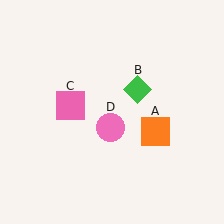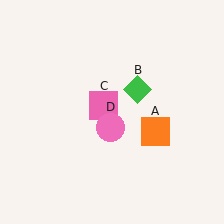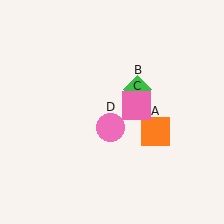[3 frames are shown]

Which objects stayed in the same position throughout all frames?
Orange square (object A) and green diamond (object B) and pink circle (object D) remained stationary.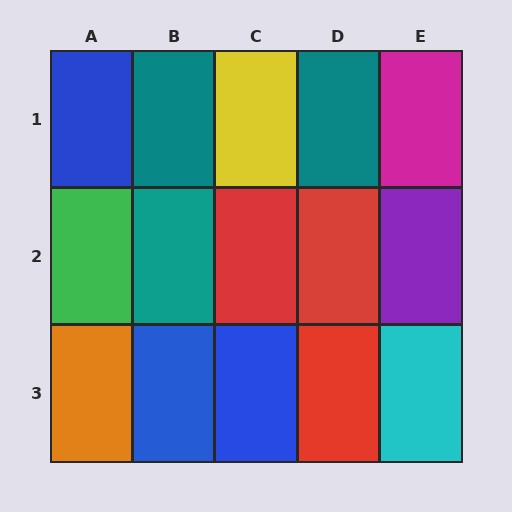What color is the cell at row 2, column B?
Teal.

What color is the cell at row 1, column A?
Blue.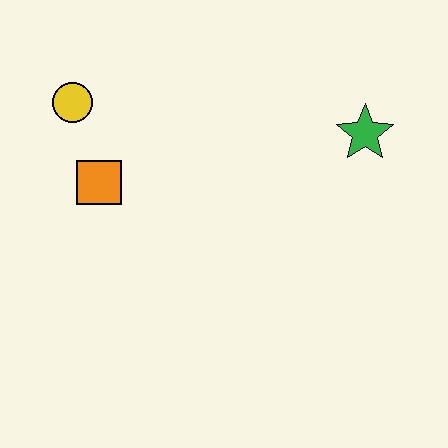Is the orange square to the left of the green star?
Yes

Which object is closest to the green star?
The orange square is closest to the green star.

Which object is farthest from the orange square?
The green star is farthest from the orange square.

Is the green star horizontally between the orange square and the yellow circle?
No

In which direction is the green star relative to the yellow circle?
The green star is to the right of the yellow circle.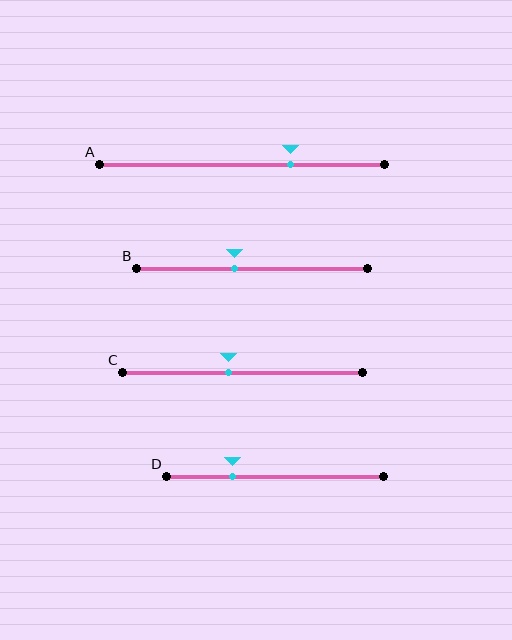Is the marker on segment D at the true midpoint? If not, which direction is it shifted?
No, the marker on segment D is shifted to the left by about 20% of the segment length.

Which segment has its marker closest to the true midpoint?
Segment C has its marker closest to the true midpoint.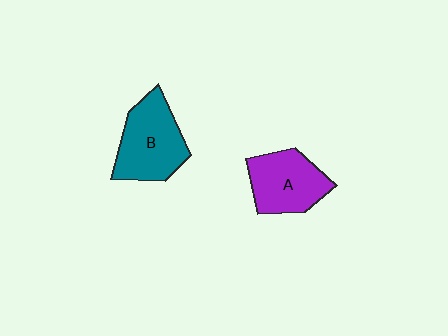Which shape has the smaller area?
Shape A (purple).